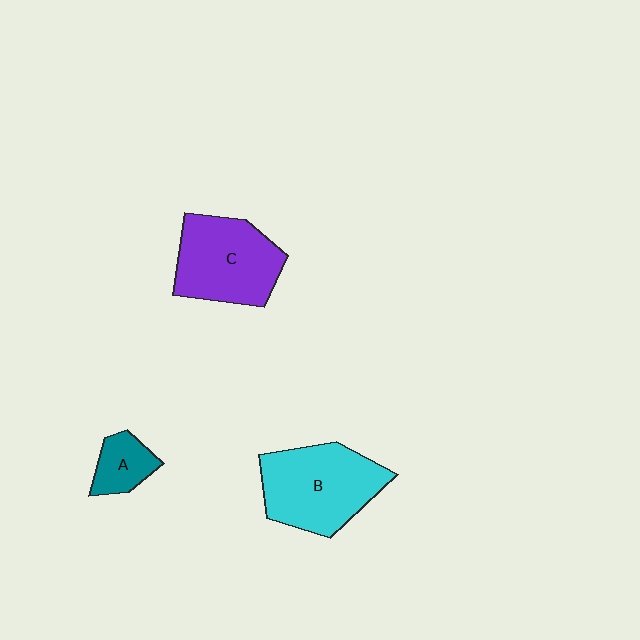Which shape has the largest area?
Shape B (cyan).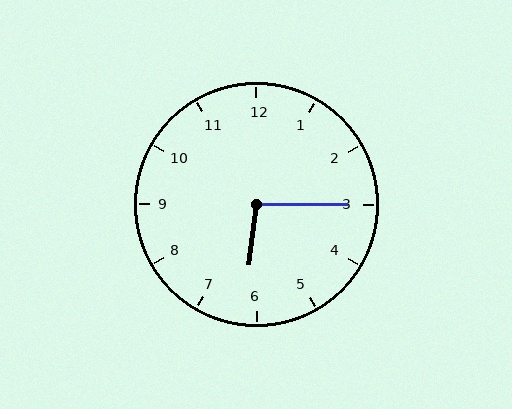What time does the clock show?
6:15.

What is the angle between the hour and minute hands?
Approximately 98 degrees.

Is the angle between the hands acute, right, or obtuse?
It is obtuse.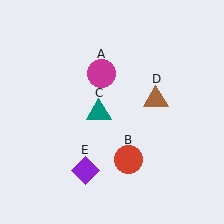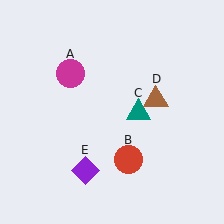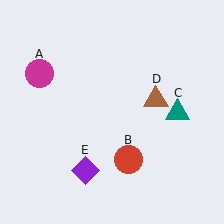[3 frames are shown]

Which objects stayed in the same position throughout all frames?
Red circle (object B) and brown triangle (object D) and purple diamond (object E) remained stationary.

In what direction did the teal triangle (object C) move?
The teal triangle (object C) moved right.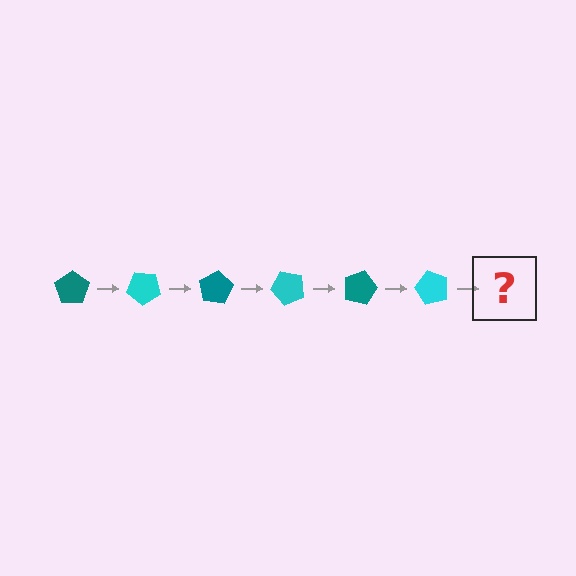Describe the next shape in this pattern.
It should be a teal pentagon, rotated 240 degrees from the start.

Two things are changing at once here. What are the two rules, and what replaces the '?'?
The two rules are that it rotates 40 degrees each step and the color cycles through teal and cyan. The '?' should be a teal pentagon, rotated 240 degrees from the start.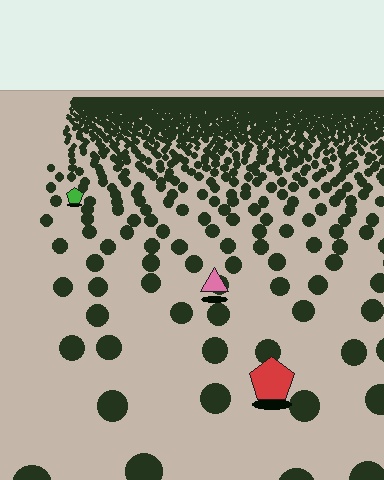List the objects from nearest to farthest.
From nearest to farthest: the red pentagon, the pink triangle, the green pentagon.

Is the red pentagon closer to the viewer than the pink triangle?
Yes. The red pentagon is closer — you can tell from the texture gradient: the ground texture is coarser near it.